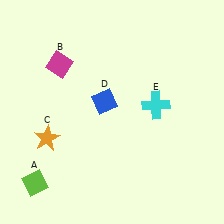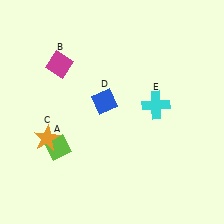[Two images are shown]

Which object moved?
The lime diamond (A) moved up.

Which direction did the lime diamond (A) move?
The lime diamond (A) moved up.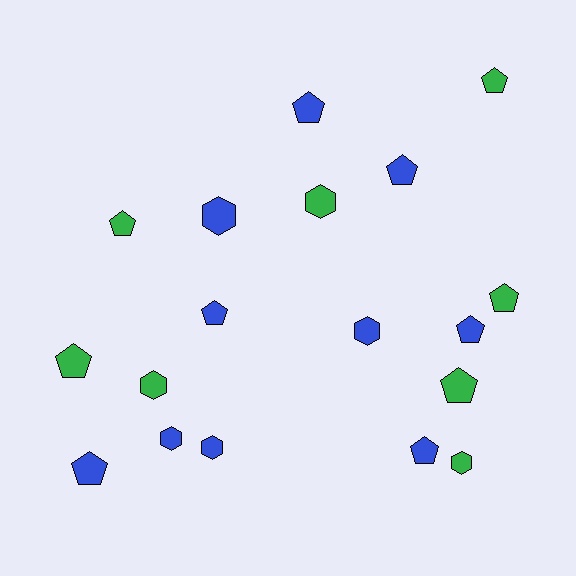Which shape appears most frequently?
Pentagon, with 11 objects.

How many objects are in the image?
There are 18 objects.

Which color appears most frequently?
Blue, with 10 objects.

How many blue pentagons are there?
There are 6 blue pentagons.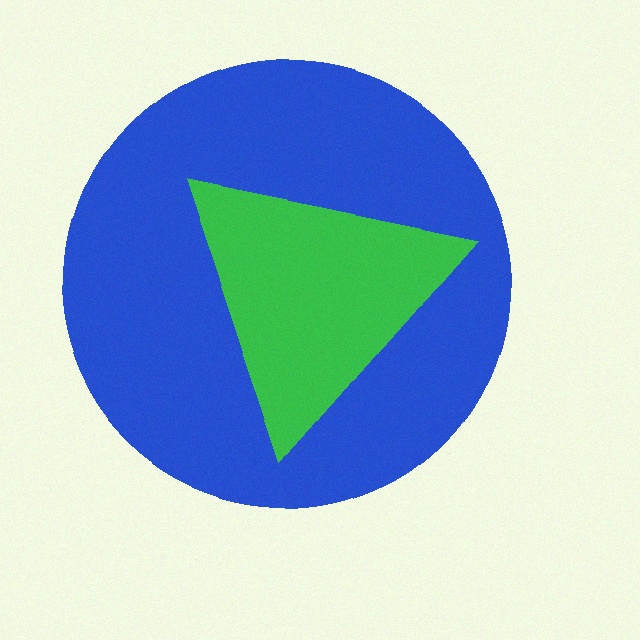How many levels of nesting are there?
2.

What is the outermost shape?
The blue circle.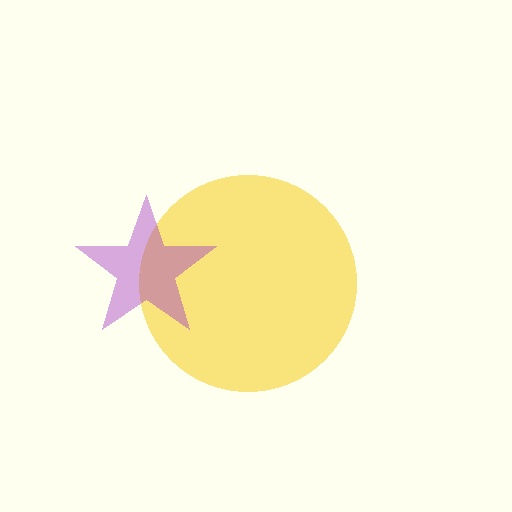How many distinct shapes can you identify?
There are 2 distinct shapes: a yellow circle, a purple star.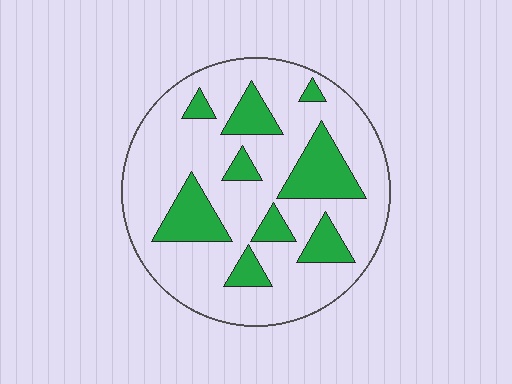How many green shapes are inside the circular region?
9.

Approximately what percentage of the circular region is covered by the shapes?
Approximately 25%.